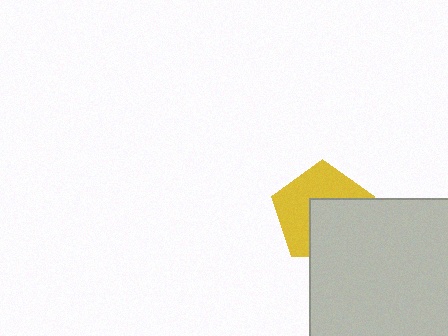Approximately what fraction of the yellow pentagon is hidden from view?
Roughly 47% of the yellow pentagon is hidden behind the light gray square.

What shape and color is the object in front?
The object in front is a light gray square.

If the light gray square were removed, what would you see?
You would see the complete yellow pentagon.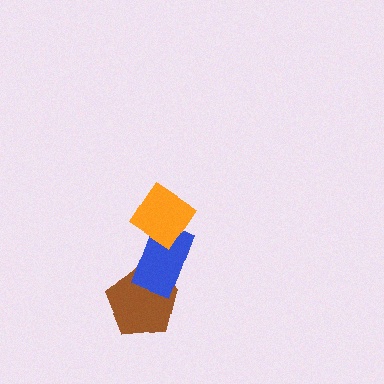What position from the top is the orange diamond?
The orange diamond is 1st from the top.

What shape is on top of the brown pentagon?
The blue rectangle is on top of the brown pentagon.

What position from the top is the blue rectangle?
The blue rectangle is 2nd from the top.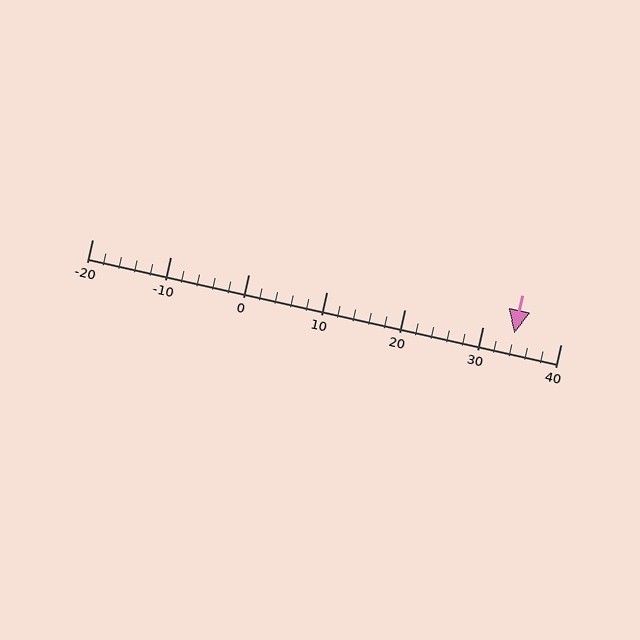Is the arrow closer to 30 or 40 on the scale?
The arrow is closer to 30.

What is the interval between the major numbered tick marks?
The major tick marks are spaced 10 units apart.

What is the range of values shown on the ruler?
The ruler shows values from -20 to 40.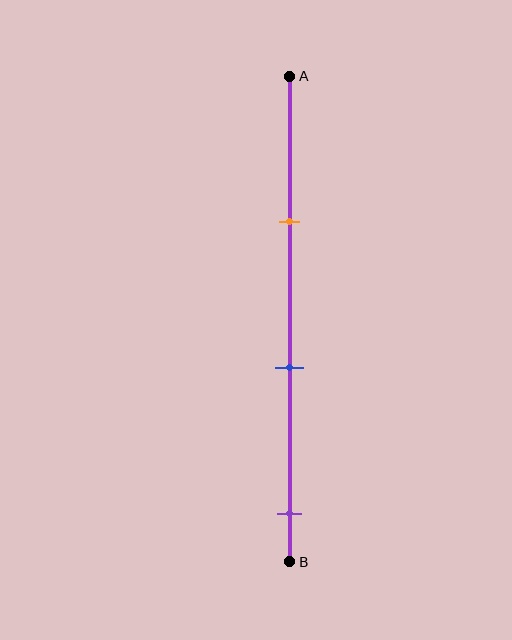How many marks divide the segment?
There are 3 marks dividing the segment.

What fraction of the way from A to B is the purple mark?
The purple mark is approximately 90% (0.9) of the way from A to B.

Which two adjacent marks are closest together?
The orange and blue marks are the closest adjacent pair.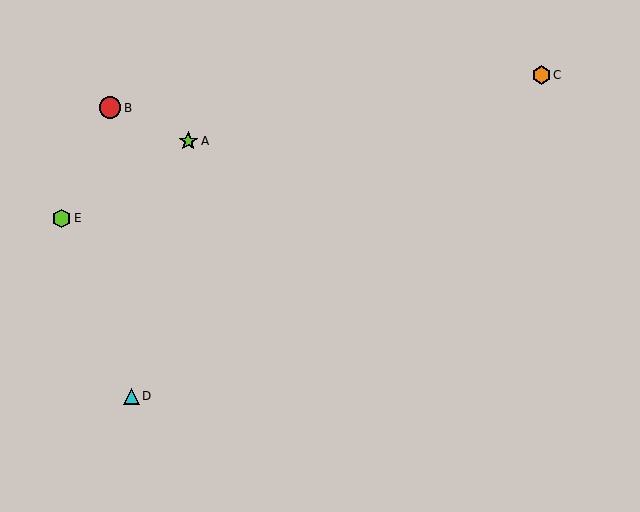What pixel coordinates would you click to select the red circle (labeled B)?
Click at (110, 108) to select the red circle B.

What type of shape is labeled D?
Shape D is a cyan triangle.